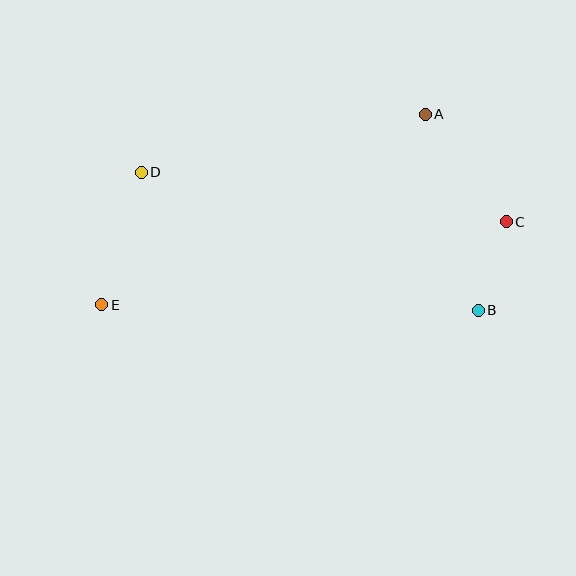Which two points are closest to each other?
Points B and C are closest to each other.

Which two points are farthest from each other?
Points C and E are farthest from each other.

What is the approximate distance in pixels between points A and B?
The distance between A and B is approximately 203 pixels.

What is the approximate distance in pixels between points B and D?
The distance between B and D is approximately 364 pixels.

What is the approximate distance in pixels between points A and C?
The distance between A and C is approximately 135 pixels.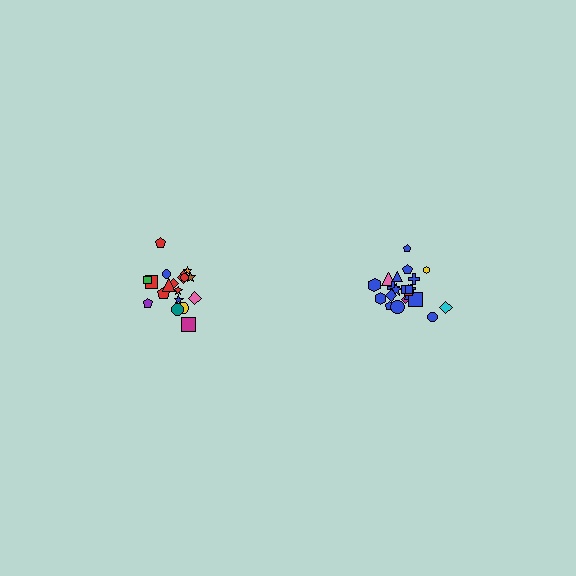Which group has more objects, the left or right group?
The right group.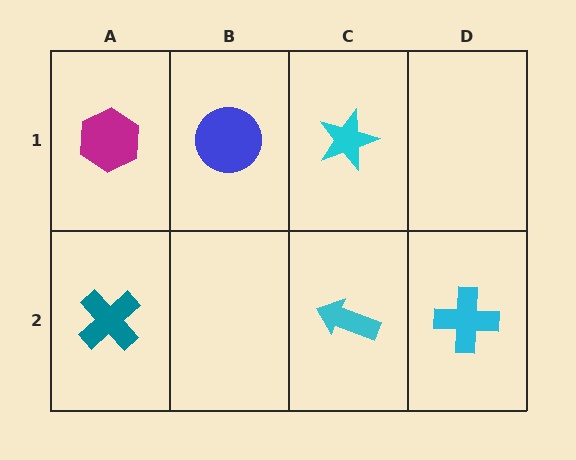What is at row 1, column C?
A cyan star.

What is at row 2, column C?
A cyan arrow.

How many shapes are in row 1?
3 shapes.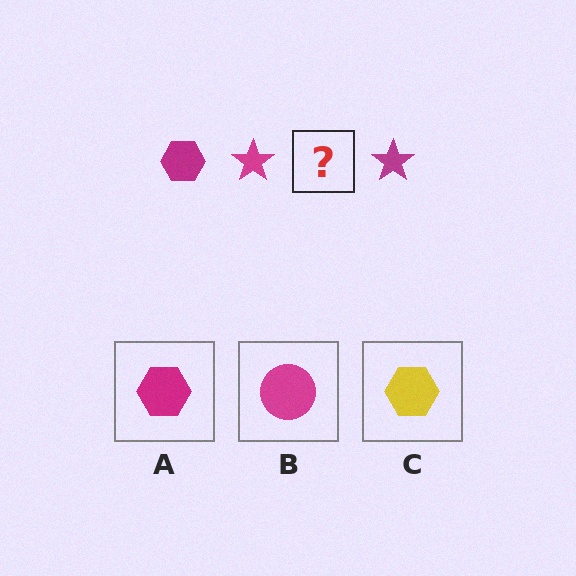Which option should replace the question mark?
Option A.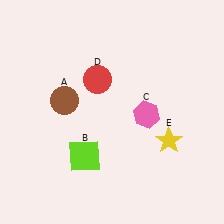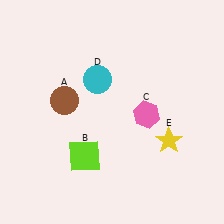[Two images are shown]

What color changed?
The circle (D) changed from red in Image 1 to cyan in Image 2.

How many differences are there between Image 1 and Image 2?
There is 1 difference between the two images.